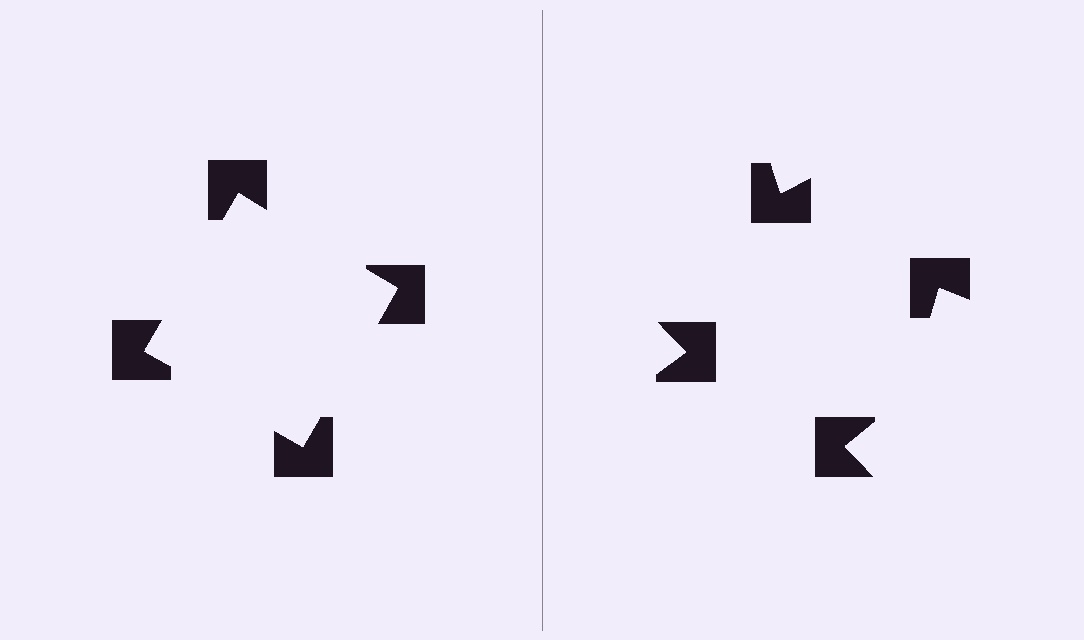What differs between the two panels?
The notched squares are positioned identically on both sides; only the wedge orientations differ. On the left they align to a square; on the right they are misaligned.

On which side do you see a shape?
An illusory square appears on the left side. On the right side the wedge cuts are rotated, so no coherent shape forms.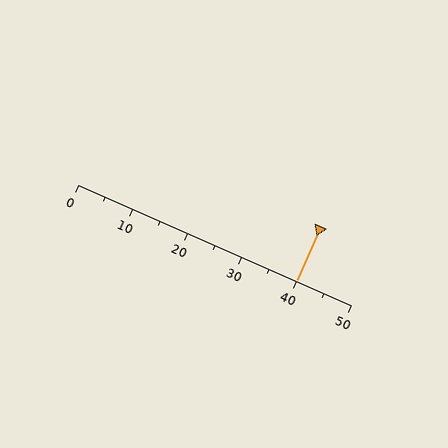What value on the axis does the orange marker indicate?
The marker indicates approximately 40.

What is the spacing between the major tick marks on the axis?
The major ticks are spaced 10 apart.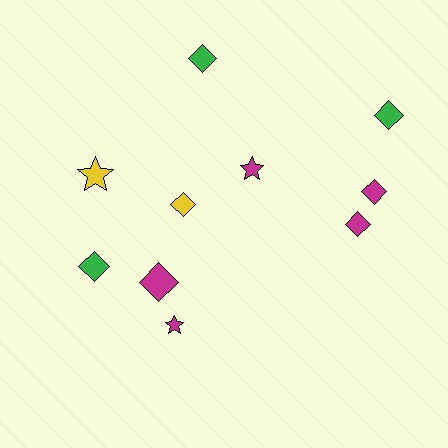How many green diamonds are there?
There are 3 green diamonds.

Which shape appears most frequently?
Diamond, with 7 objects.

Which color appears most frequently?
Magenta, with 5 objects.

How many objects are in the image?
There are 10 objects.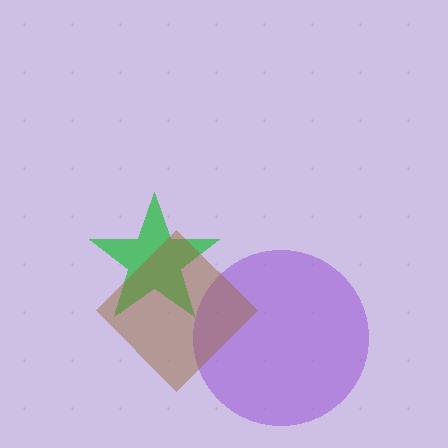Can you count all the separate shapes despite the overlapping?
Yes, there are 3 separate shapes.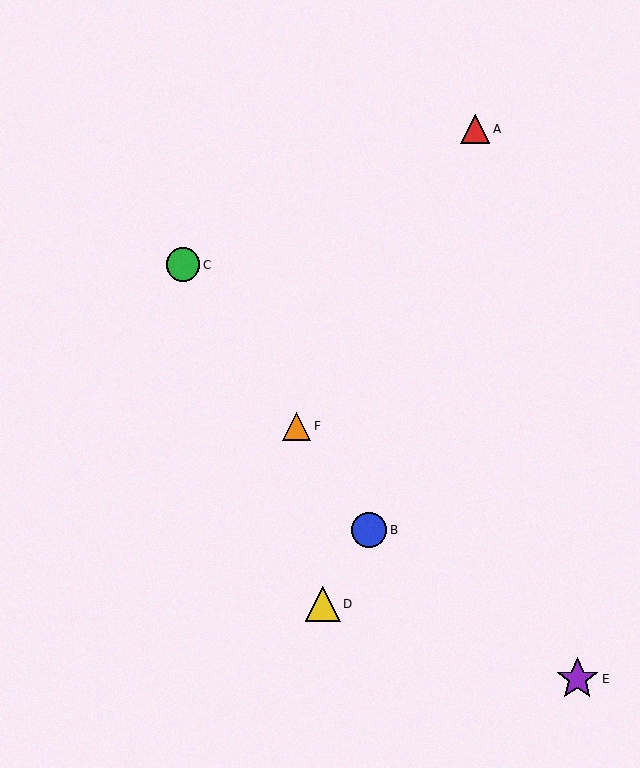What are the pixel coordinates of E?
Object E is at (577, 679).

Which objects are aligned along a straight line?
Objects B, C, F are aligned along a straight line.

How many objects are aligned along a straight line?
3 objects (B, C, F) are aligned along a straight line.